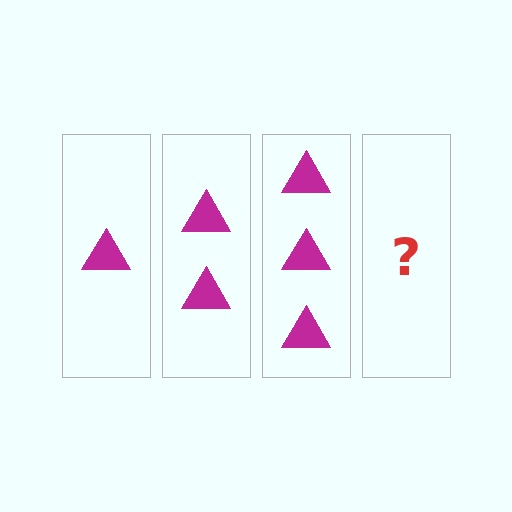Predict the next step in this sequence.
The next step is 4 triangles.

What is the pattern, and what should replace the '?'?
The pattern is that each step adds one more triangle. The '?' should be 4 triangles.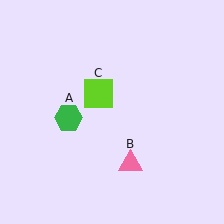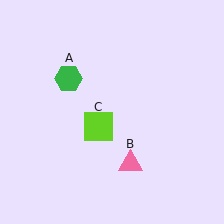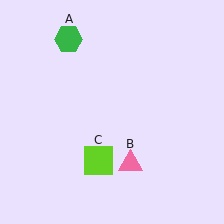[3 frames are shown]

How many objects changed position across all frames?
2 objects changed position: green hexagon (object A), lime square (object C).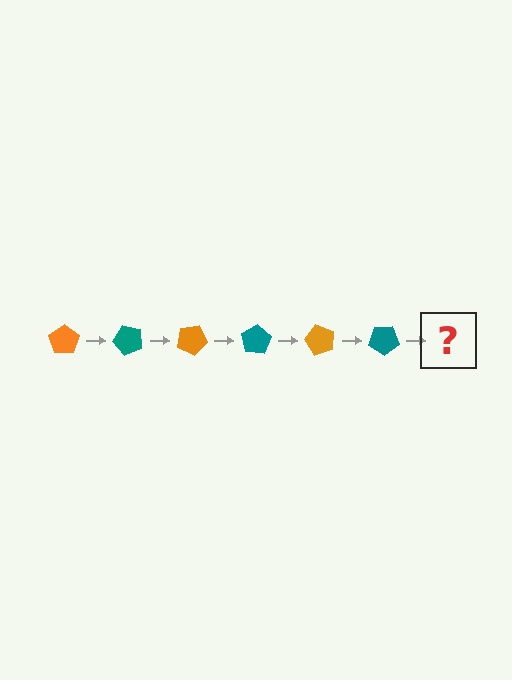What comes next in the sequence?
The next element should be an orange pentagon, rotated 300 degrees from the start.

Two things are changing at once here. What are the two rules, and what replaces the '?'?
The two rules are that it rotates 50 degrees each step and the color cycles through orange and teal. The '?' should be an orange pentagon, rotated 300 degrees from the start.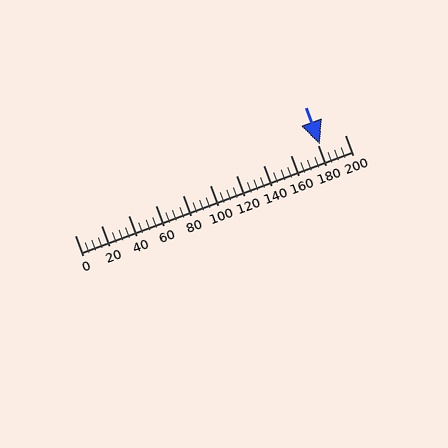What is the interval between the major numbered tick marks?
The major tick marks are spaced 20 units apart.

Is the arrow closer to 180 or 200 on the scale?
The arrow is closer to 180.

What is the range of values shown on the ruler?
The ruler shows values from 0 to 200.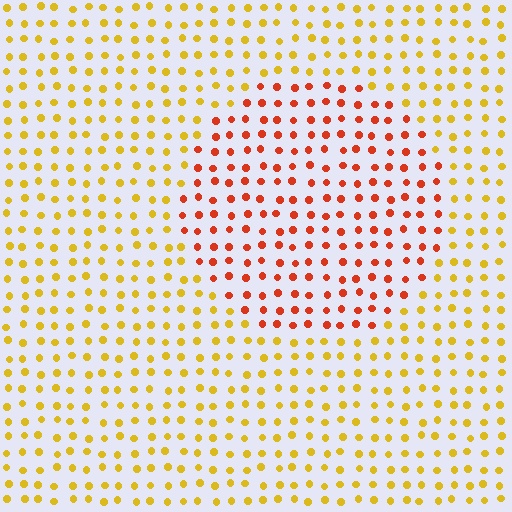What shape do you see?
I see a circle.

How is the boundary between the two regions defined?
The boundary is defined purely by a slight shift in hue (about 42 degrees). Spacing, size, and orientation are identical on both sides.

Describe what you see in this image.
The image is filled with small yellow elements in a uniform arrangement. A circle-shaped region is visible where the elements are tinted to a slightly different hue, forming a subtle color boundary.